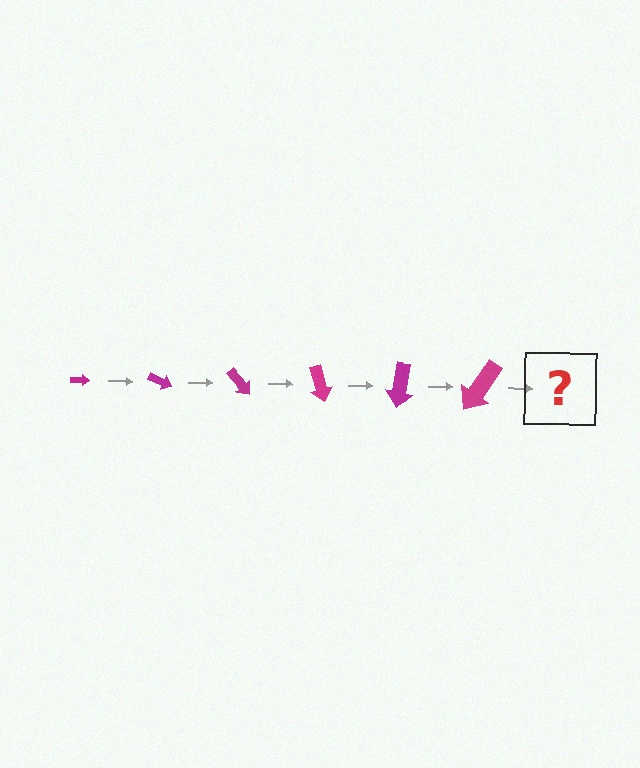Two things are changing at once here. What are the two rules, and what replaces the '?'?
The two rules are that the arrow grows larger each step and it rotates 25 degrees each step. The '?' should be an arrow, larger than the previous one and rotated 150 degrees from the start.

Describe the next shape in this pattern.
It should be an arrow, larger than the previous one and rotated 150 degrees from the start.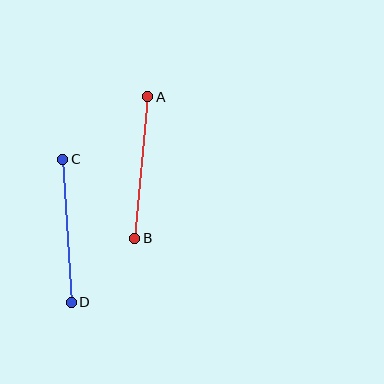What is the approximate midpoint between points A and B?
The midpoint is at approximately (141, 168) pixels.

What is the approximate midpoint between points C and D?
The midpoint is at approximately (67, 231) pixels.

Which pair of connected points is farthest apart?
Points C and D are farthest apart.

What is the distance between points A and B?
The distance is approximately 142 pixels.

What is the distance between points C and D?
The distance is approximately 143 pixels.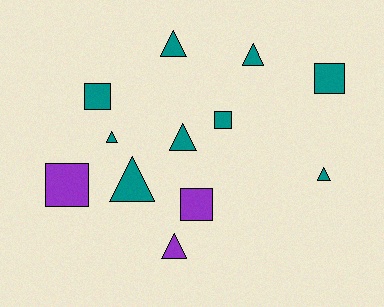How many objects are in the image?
There are 12 objects.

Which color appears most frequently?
Teal, with 9 objects.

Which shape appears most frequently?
Triangle, with 7 objects.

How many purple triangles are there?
There is 1 purple triangle.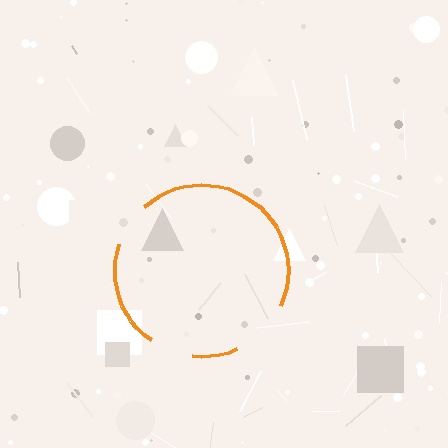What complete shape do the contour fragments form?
The contour fragments form a circle.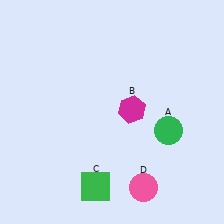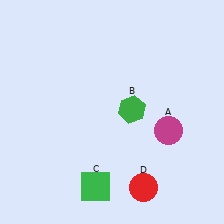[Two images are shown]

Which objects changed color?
A changed from green to magenta. B changed from magenta to green. D changed from pink to red.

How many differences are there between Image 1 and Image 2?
There are 3 differences between the two images.